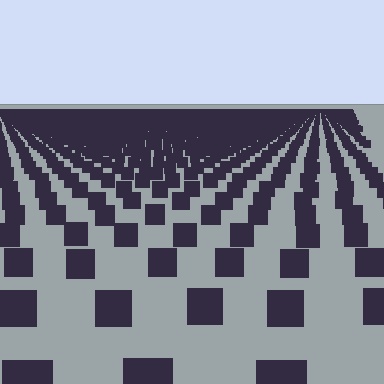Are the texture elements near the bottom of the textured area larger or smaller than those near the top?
Larger. Near the bottom, elements are closer to the viewer and appear at a bigger on-screen size.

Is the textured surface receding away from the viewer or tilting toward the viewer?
The surface is receding away from the viewer. Texture elements get smaller and denser toward the top.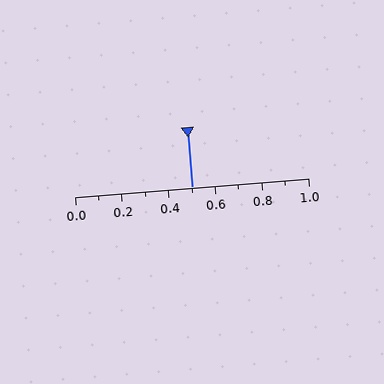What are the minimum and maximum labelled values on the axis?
The axis runs from 0.0 to 1.0.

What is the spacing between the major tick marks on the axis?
The major ticks are spaced 0.2 apart.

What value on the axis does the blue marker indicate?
The marker indicates approximately 0.5.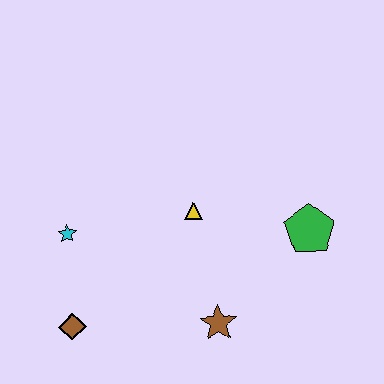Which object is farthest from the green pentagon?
The brown diamond is farthest from the green pentagon.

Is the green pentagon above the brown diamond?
Yes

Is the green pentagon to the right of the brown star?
Yes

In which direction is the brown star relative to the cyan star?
The brown star is to the right of the cyan star.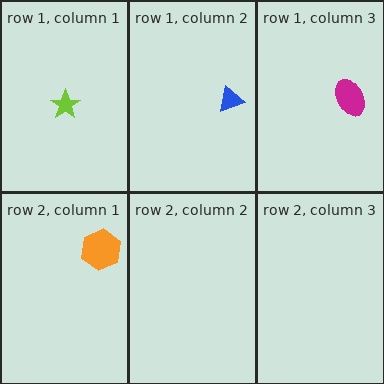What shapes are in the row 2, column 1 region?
The orange hexagon.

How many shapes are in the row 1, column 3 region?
1.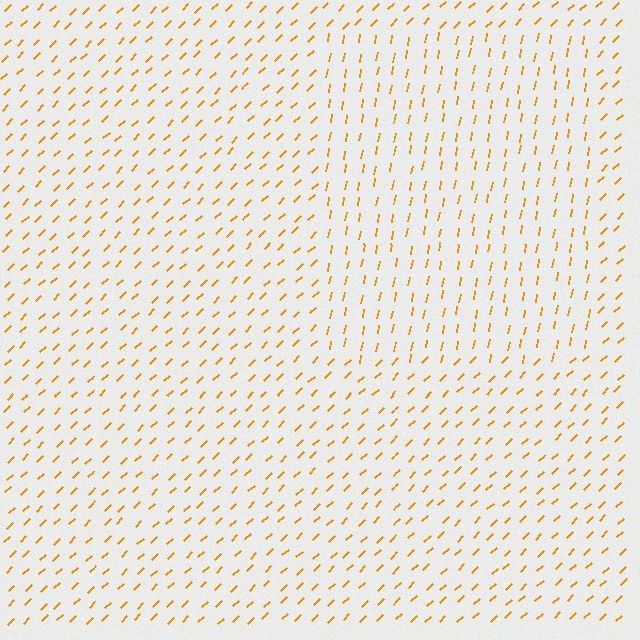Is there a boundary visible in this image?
Yes, there is a texture boundary formed by a change in line orientation.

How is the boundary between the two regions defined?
The boundary is defined purely by a change in line orientation (approximately 36 degrees difference). All lines are the same color and thickness.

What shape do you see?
I see a rectangle.